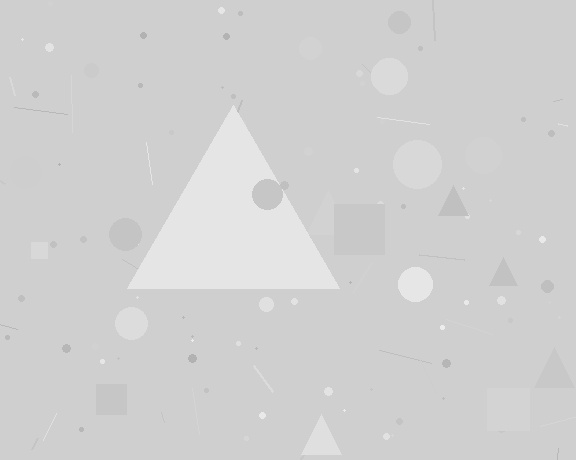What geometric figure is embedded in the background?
A triangle is embedded in the background.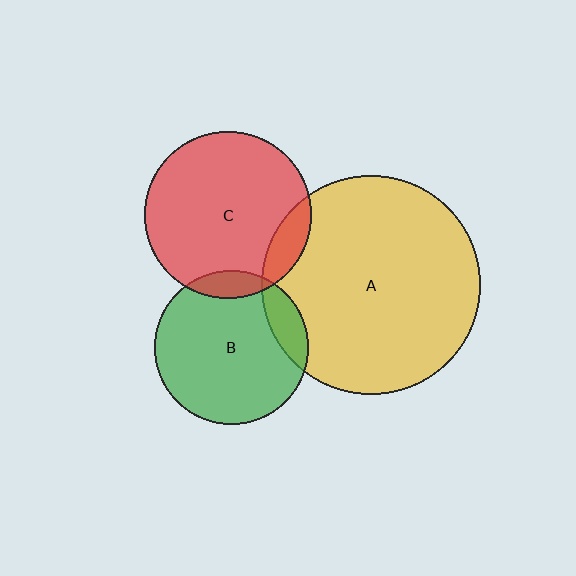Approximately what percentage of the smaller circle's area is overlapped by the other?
Approximately 15%.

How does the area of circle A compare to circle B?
Approximately 2.0 times.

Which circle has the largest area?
Circle A (yellow).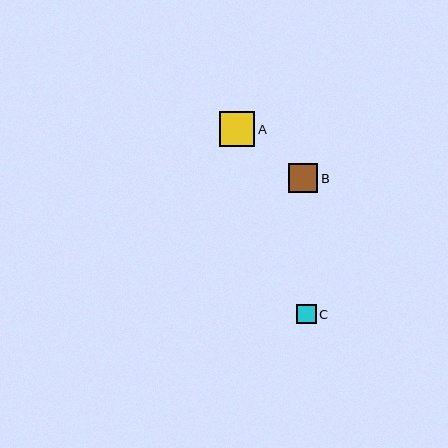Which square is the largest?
Square A is the largest with a size of approximately 35 pixels.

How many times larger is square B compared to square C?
Square B is approximately 1.5 times the size of square C.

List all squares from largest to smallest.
From largest to smallest: A, B, C.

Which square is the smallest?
Square C is the smallest with a size of approximately 19 pixels.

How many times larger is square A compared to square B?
Square A is approximately 1.2 times the size of square B.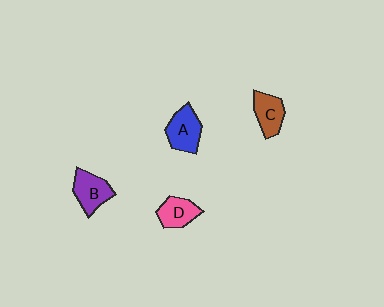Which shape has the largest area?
Shape A (blue).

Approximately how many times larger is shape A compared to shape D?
Approximately 1.2 times.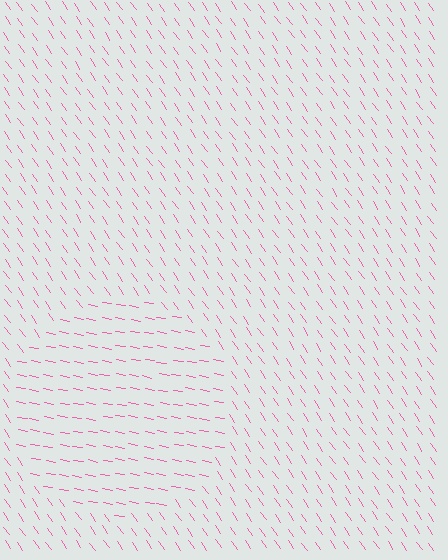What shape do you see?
I see a circle.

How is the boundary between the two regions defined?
The boundary is defined purely by a change in line orientation (approximately 45 degrees difference). All lines are the same color and thickness.